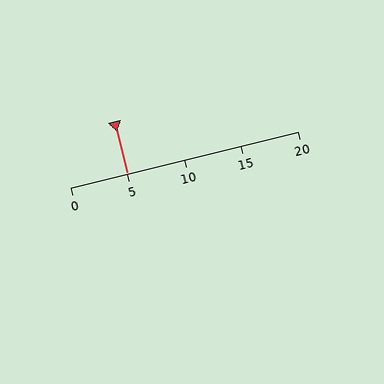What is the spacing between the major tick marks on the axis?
The major ticks are spaced 5 apart.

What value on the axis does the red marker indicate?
The marker indicates approximately 5.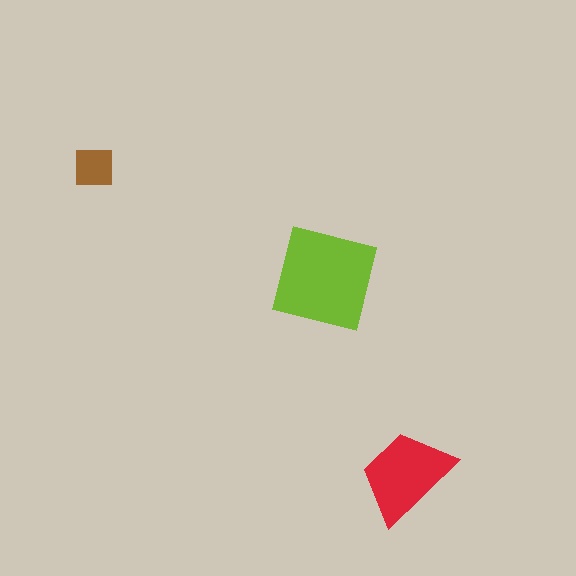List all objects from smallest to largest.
The brown square, the red trapezoid, the lime square.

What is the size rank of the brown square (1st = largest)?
3rd.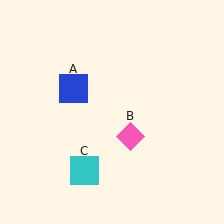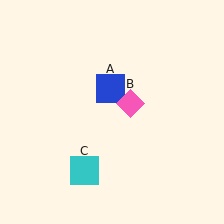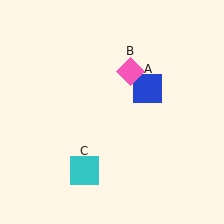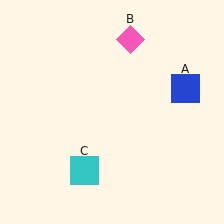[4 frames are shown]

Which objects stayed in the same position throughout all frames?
Cyan square (object C) remained stationary.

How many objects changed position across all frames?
2 objects changed position: blue square (object A), pink diamond (object B).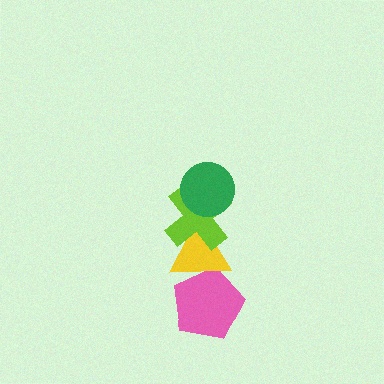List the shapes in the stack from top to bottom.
From top to bottom: the green circle, the lime cross, the yellow triangle, the pink pentagon.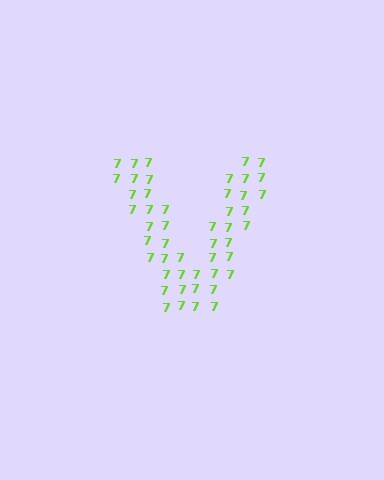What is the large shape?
The large shape is the letter V.